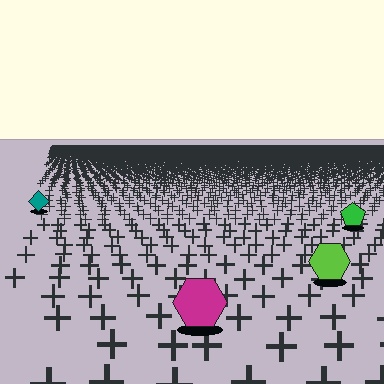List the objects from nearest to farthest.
From nearest to farthest: the magenta hexagon, the lime hexagon, the green pentagon, the teal diamond.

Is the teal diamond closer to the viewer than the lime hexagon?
No. The lime hexagon is closer — you can tell from the texture gradient: the ground texture is coarser near it.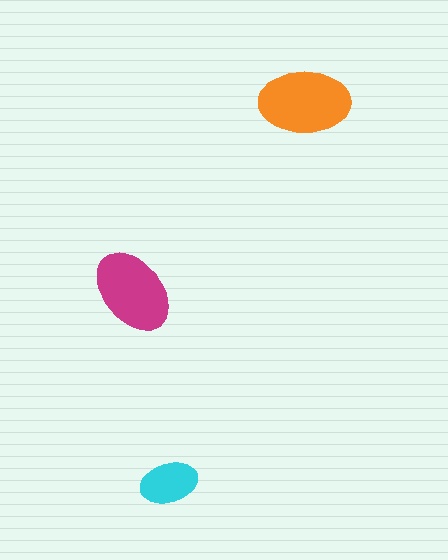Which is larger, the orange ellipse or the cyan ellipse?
The orange one.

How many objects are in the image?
There are 3 objects in the image.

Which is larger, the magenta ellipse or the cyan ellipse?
The magenta one.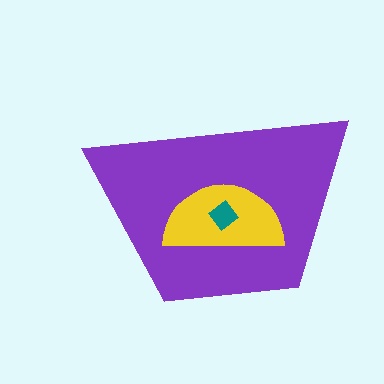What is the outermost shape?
The purple trapezoid.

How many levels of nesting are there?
3.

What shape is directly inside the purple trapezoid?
The yellow semicircle.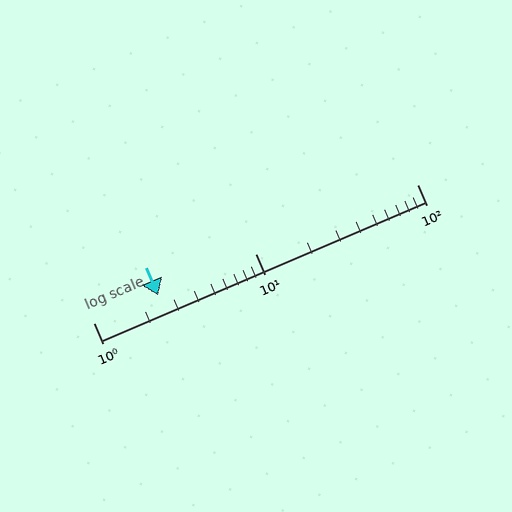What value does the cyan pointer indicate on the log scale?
The pointer indicates approximately 2.5.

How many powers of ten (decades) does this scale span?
The scale spans 2 decades, from 1 to 100.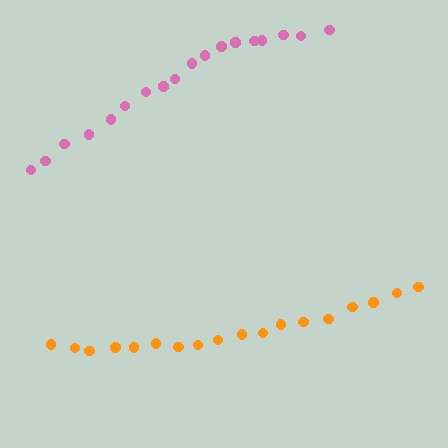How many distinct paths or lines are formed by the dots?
There are 2 distinct paths.